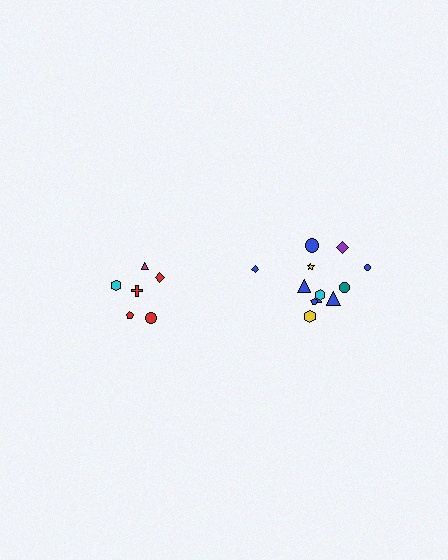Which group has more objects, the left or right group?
The right group.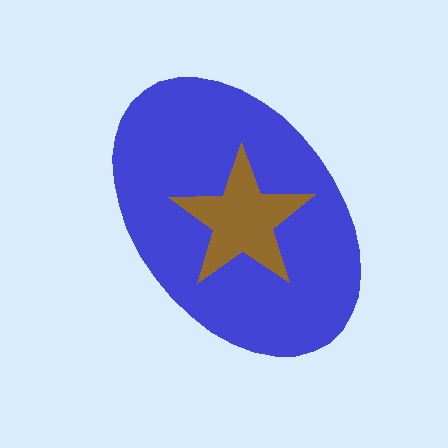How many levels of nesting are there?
2.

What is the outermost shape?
The blue ellipse.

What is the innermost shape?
The brown star.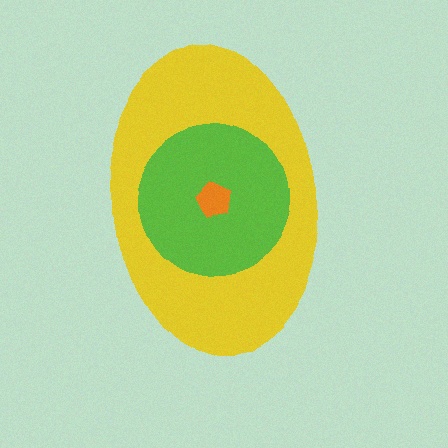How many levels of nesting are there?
3.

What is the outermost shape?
The yellow ellipse.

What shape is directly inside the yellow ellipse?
The lime circle.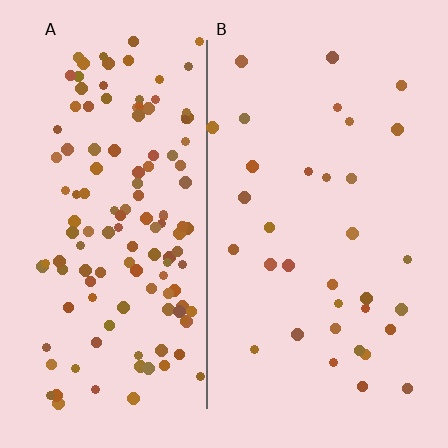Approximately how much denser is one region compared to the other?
Approximately 3.9× — region A over region B.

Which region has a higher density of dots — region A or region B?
A (the left).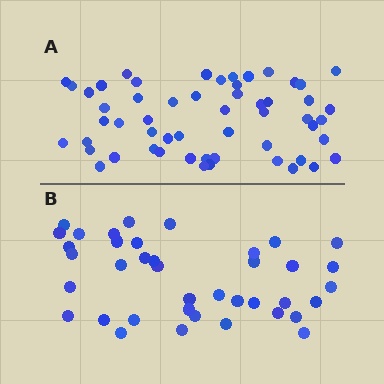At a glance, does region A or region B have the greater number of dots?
Region A (the top region) has more dots.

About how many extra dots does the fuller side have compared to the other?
Region A has approximately 15 more dots than region B.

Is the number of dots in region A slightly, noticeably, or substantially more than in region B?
Region A has noticeably more, but not dramatically so. The ratio is roughly 1.4 to 1.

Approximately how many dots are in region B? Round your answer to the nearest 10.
About 40 dots. (The exact count is 39, which rounds to 40.)